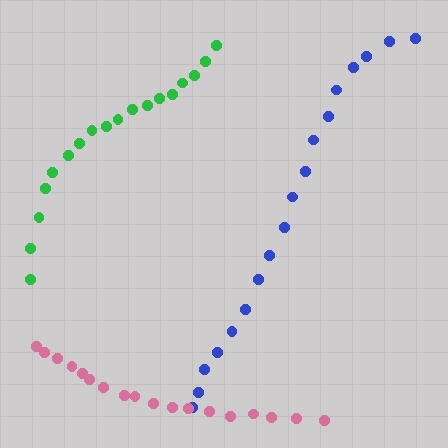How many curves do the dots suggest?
There are 3 distinct paths.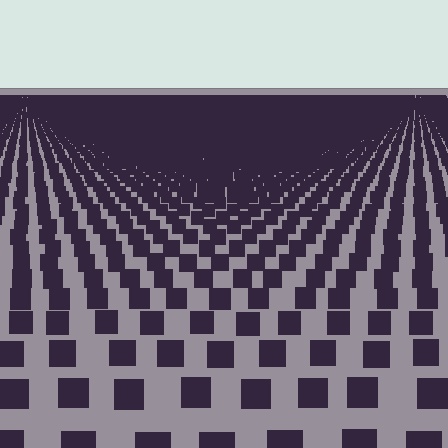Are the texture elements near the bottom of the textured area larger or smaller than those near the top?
Larger. Near the bottom, elements are closer to the viewer and appear at a bigger on-screen size.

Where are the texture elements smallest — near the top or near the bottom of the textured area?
Near the top.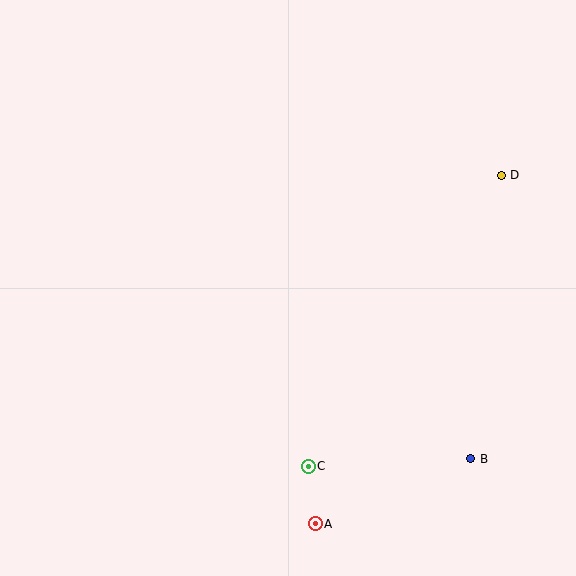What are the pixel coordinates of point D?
Point D is at (501, 175).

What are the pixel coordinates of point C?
Point C is at (308, 466).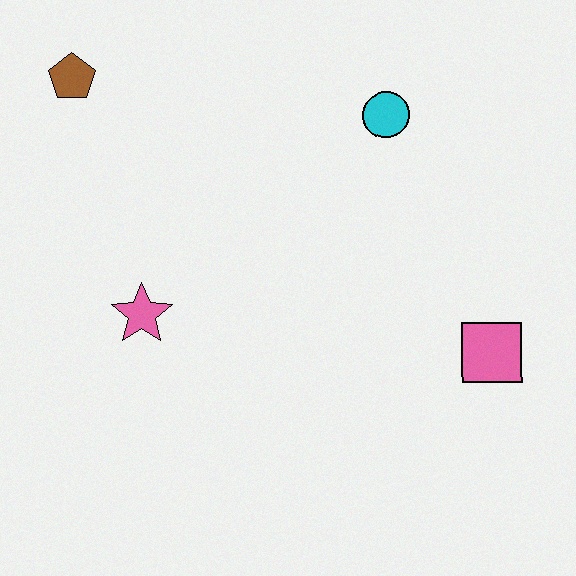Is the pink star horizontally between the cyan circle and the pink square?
No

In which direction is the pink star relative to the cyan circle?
The pink star is to the left of the cyan circle.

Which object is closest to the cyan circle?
The pink square is closest to the cyan circle.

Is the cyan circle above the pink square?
Yes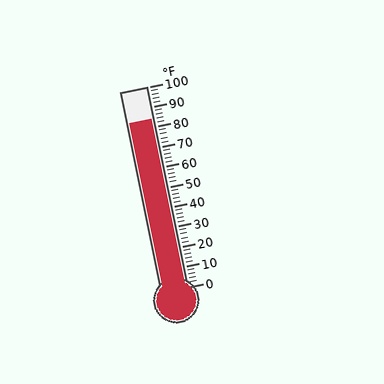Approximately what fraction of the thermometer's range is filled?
The thermometer is filled to approximately 85% of its range.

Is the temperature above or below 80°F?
The temperature is above 80°F.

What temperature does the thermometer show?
The thermometer shows approximately 84°F.